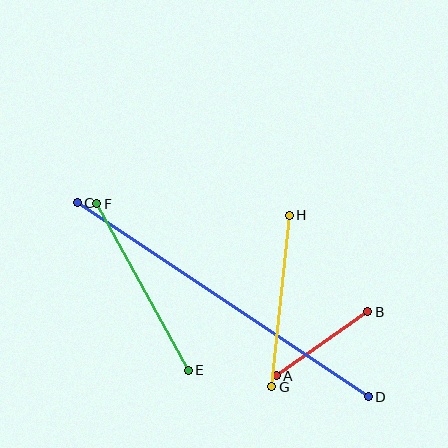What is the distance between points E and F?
The distance is approximately 190 pixels.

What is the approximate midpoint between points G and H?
The midpoint is at approximately (280, 301) pixels.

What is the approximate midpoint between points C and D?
The midpoint is at approximately (223, 300) pixels.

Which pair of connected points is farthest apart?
Points C and D are farthest apart.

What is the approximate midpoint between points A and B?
The midpoint is at approximately (322, 344) pixels.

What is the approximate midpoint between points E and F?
The midpoint is at approximately (143, 287) pixels.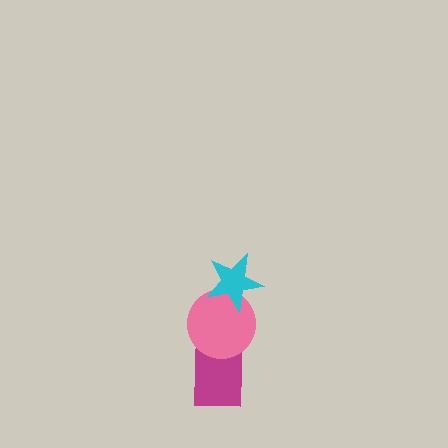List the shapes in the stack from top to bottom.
From top to bottom: the cyan star, the pink circle, the magenta rectangle.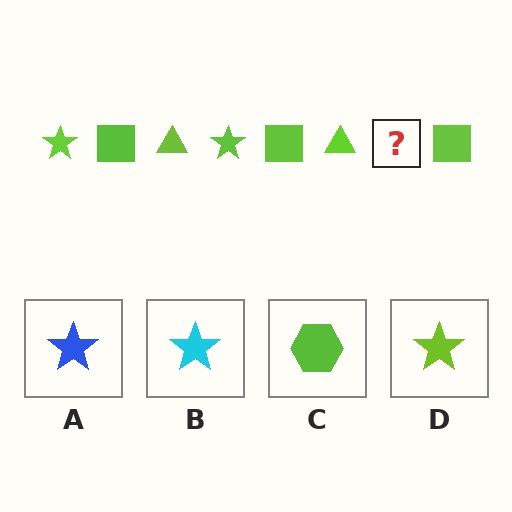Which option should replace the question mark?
Option D.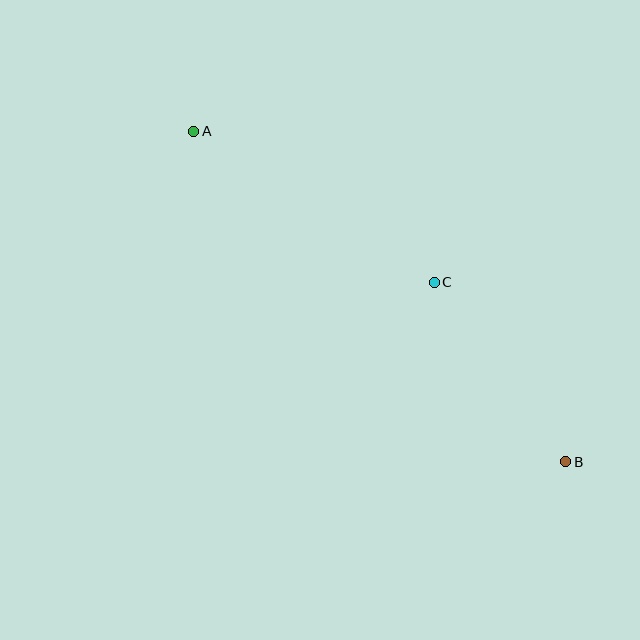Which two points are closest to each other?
Points B and C are closest to each other.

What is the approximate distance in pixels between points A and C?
The distance between A and C is approximately 284 pixels.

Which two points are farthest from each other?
Points A and B are farthest from each other.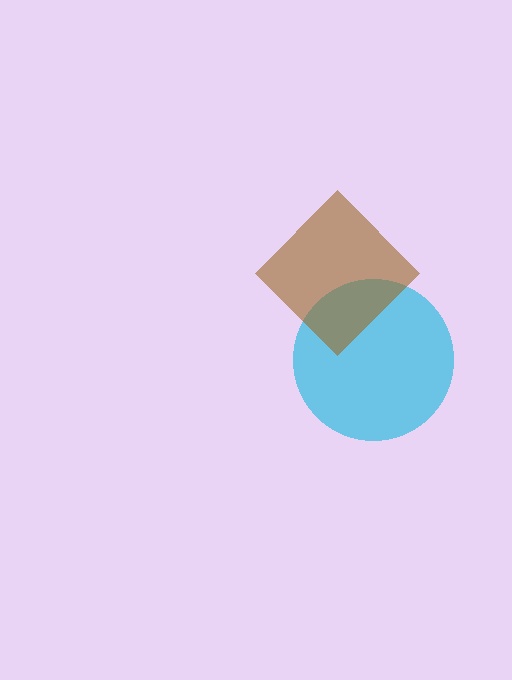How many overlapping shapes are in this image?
There are 2 overlapping shapes in the image.